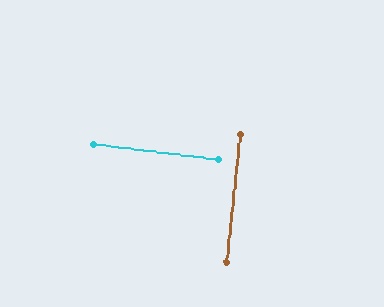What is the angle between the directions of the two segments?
Approximately 89 degrees.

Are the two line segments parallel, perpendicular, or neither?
Perpendicular — they meet at approximately 89°.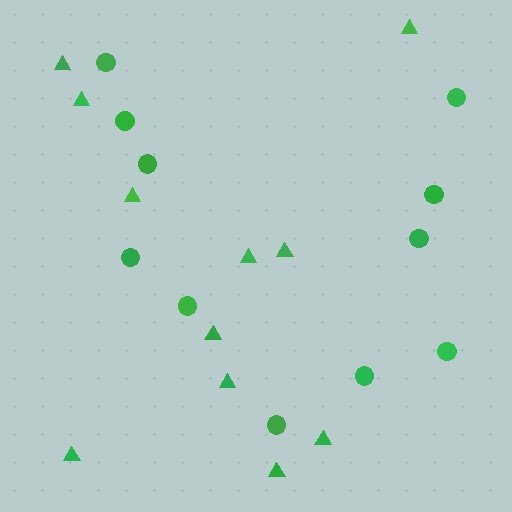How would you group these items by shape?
There are 2 groups: one group of triangles (11) and one group of circles (11).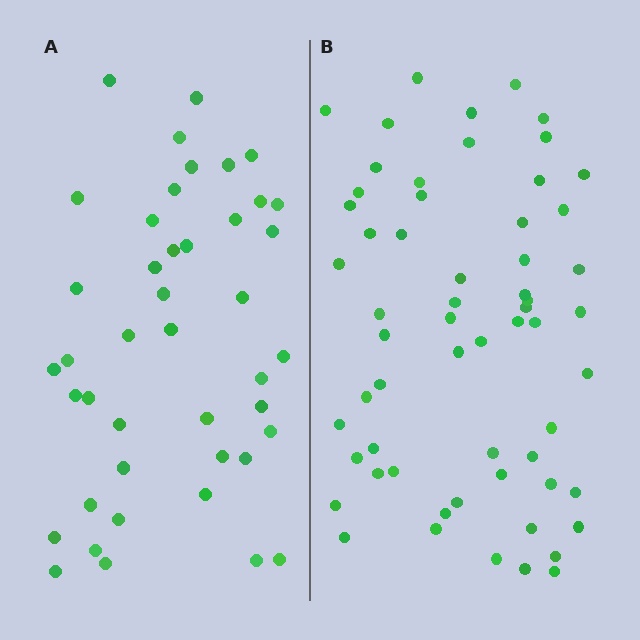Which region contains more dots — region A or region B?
Region B (the right region) has more dots.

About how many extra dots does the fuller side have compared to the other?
Region B has approximately 15 more dots than region A.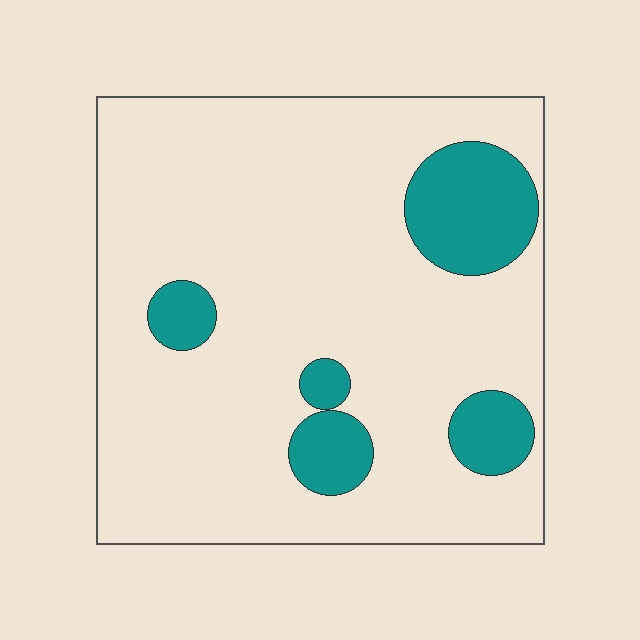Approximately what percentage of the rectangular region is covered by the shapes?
Approximately 15%.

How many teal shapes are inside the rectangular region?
5.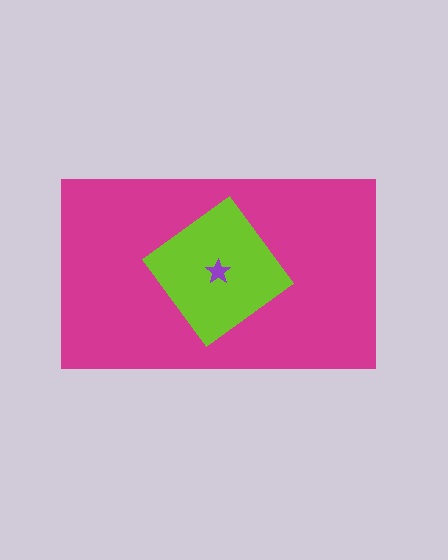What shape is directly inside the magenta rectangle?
The lime diamond.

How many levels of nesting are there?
3.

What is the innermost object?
The purple star.